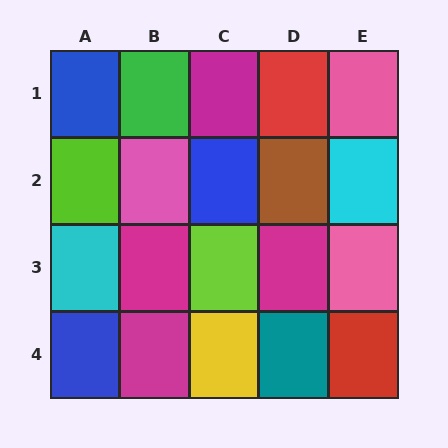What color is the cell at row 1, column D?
Red.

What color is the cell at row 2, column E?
Cyan.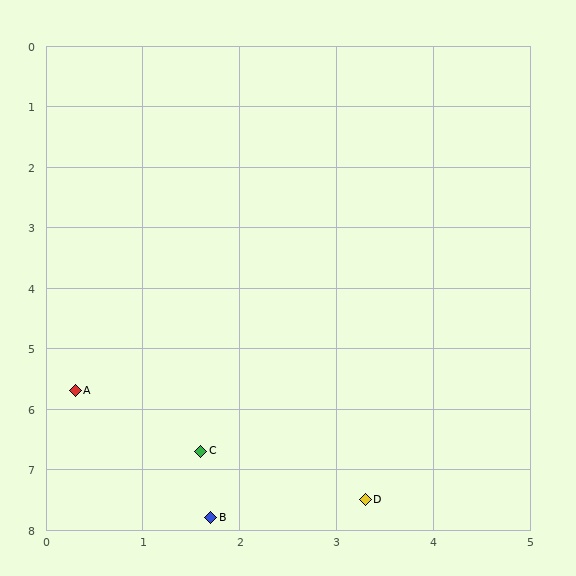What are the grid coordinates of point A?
Point A is at approximately (0.3, 5.7).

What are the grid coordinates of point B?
Point B is at approximately (1.7, 7.8).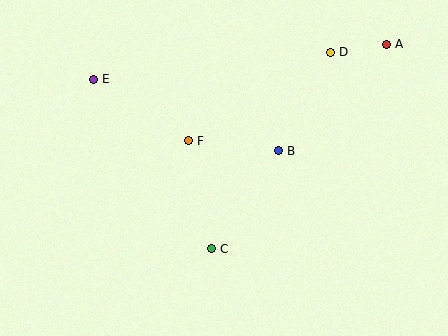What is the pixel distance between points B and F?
The distance between B and F is 91 pixels.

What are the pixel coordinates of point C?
Point C is at (211, 249).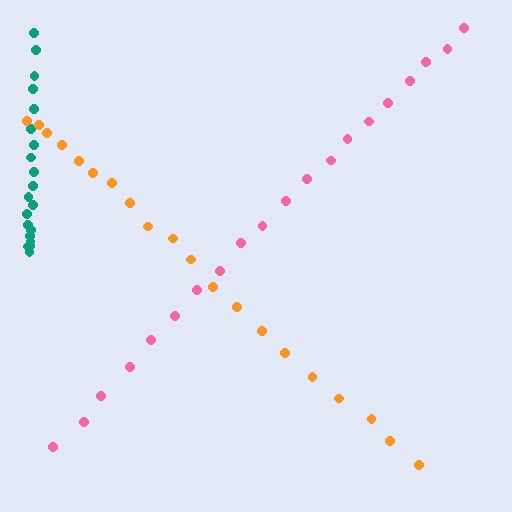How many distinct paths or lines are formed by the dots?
There are 3 distinct paths.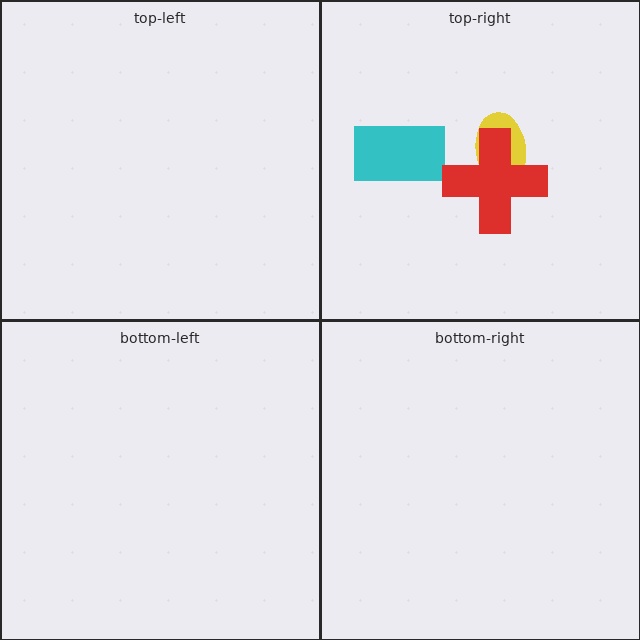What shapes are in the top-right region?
The yellow ellipse, the cyan rectangle, the red cross.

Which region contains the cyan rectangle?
The top-right region.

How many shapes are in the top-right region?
3.